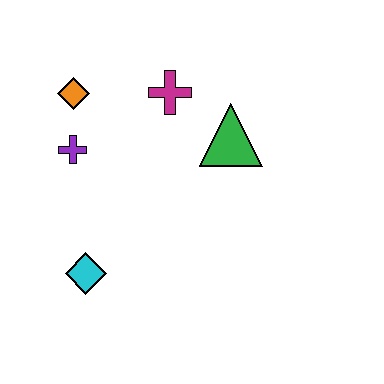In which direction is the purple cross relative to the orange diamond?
The purple cross is below the orange diamond.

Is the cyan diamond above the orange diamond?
No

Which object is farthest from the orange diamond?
The cyan diamond is farthest from the orange diamond.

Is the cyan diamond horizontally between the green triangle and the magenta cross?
No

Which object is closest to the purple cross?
The orange diamond is closest to the purple cross.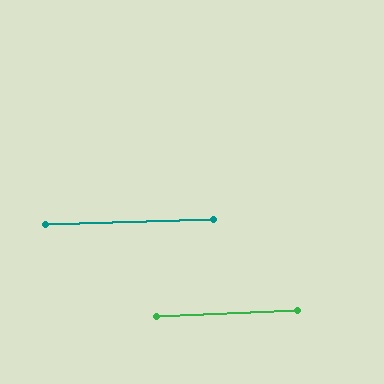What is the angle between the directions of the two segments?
Approximately 0 degrees.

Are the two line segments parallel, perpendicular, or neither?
Parallel — their directions differ by only 0.4°.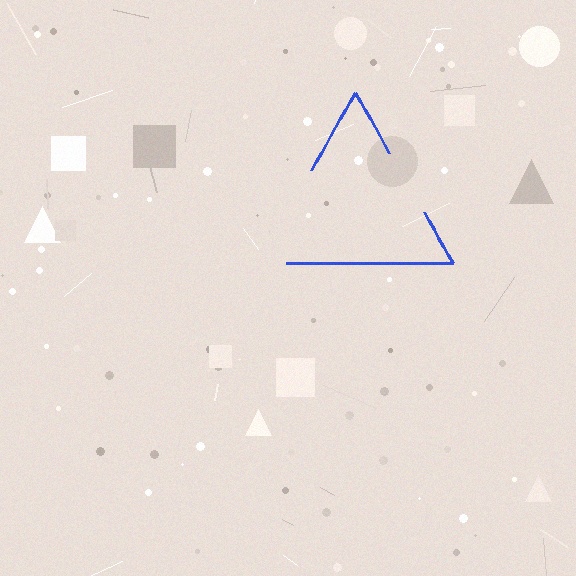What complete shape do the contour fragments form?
The contour fragments form a triangle.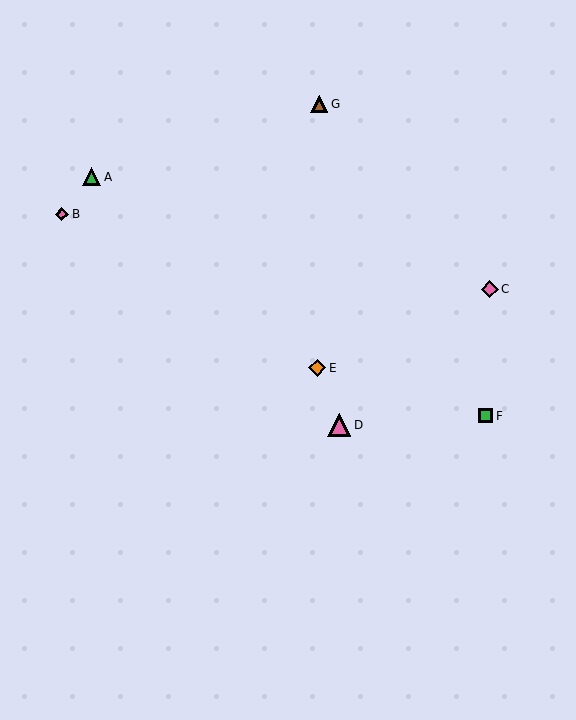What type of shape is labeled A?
Shape A is a green triangle.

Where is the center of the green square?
The center of the green square is at (486, 416).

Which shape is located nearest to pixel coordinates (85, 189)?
The green triangle (labeled A) at (92, 177) is nearest to that location.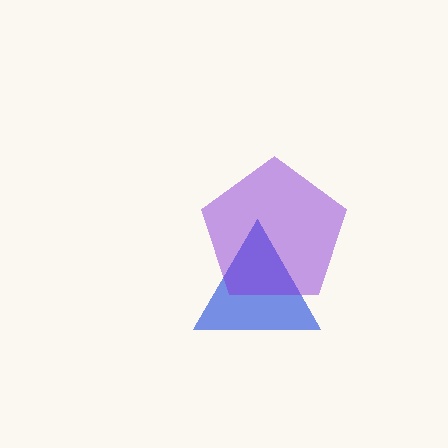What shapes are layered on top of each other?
The layered shapes are: a blue triangle, a purple pentagon.